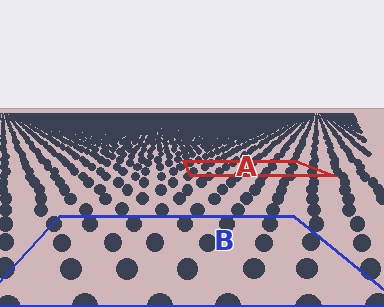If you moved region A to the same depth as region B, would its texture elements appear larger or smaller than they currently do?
They would appear larger. At a closer depth, the same texture elements are projected at a bigger on-screen size.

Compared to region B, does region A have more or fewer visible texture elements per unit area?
Region A has more texture elements per unit area — they are packed more densely because it is farther away.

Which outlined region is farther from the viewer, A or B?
Region A is farther from the viewer — the texture elements inside it appear smaller and more densely packed.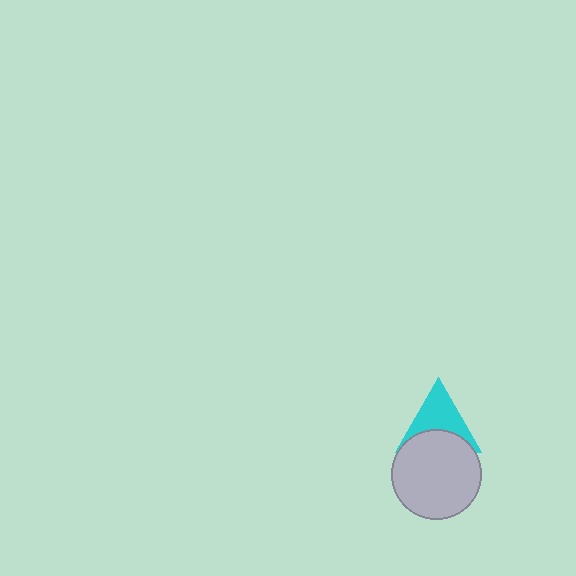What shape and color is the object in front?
The object in front is a light gray circle.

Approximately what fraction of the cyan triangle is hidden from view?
Roughly 41% of the cyan triangle is hidden behind the light gray circle.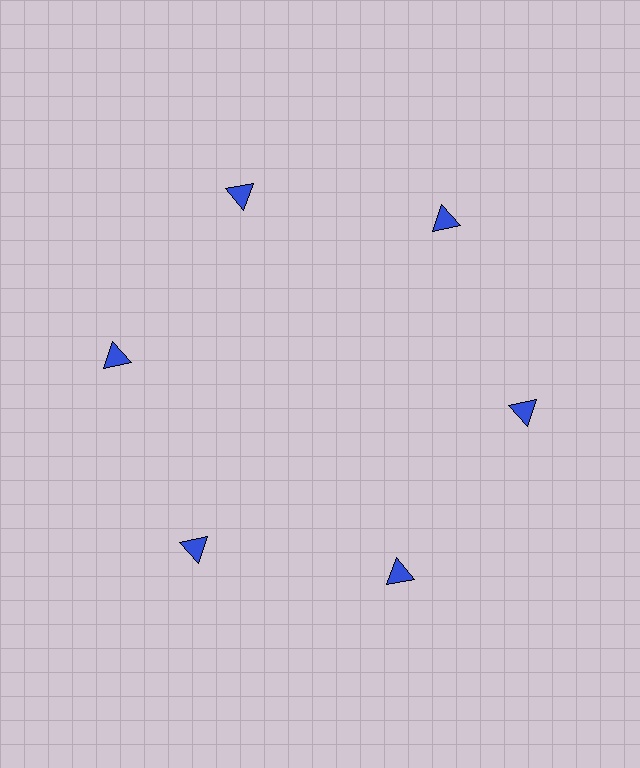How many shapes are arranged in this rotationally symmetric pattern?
There are 6 shapes, arranged in 6 groups of 1.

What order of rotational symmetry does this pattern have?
This pattern has 6-fold rotational symmetry.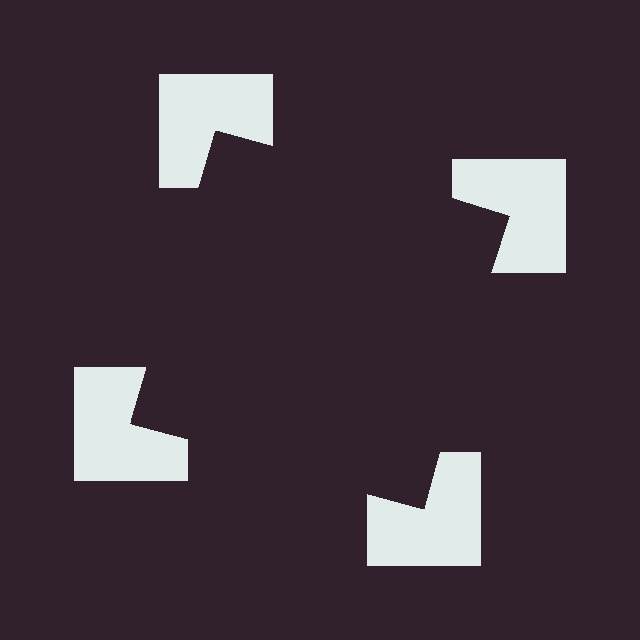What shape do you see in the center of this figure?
An illusory square — its edges are inferred from the aligned wedge cuts in the notched squares, not physically drawn.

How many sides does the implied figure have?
4 sides.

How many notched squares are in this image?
There are 4 — one at each vertex of the illusory square.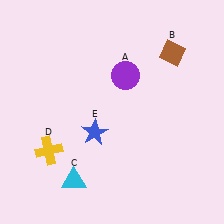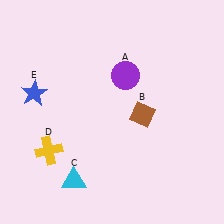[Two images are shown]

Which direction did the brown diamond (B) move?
The brown diamond (B) moved down.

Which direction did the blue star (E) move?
The blue star (E) moved left.